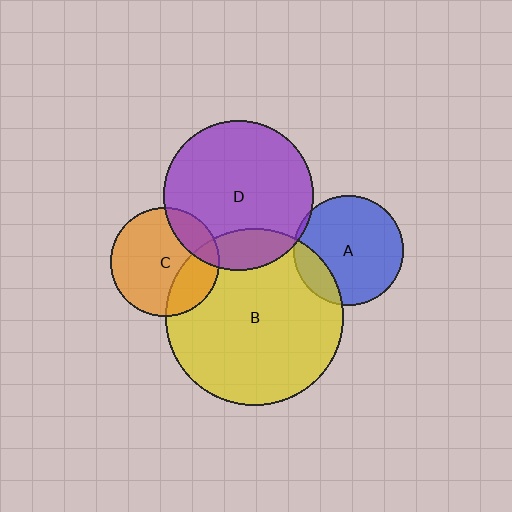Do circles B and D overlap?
Yes.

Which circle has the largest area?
Circle B (yellow).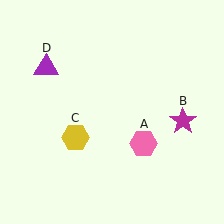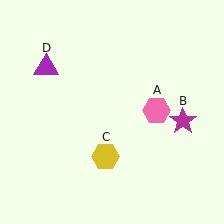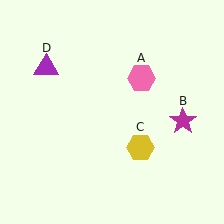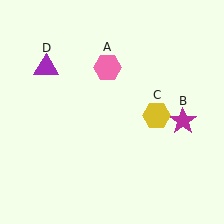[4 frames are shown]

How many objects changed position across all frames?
2 objects changed position: pink hexagon (object A), yellow hexagon (object C).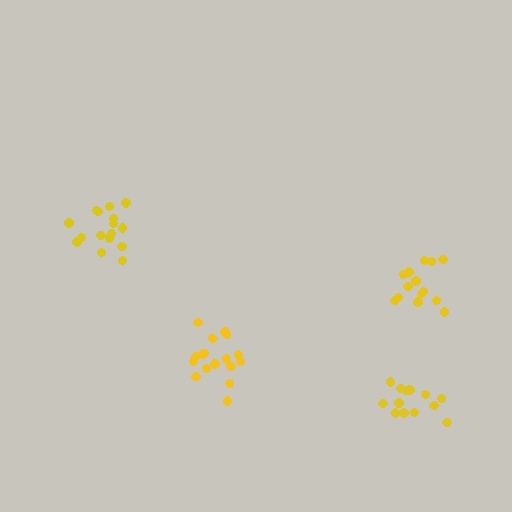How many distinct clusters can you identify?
There are 4 distinct clusters.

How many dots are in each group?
Group 1: 14 dots, Group 2: 17 dots, Group 3: 17 dots, Group 4: 13 dots (61 total).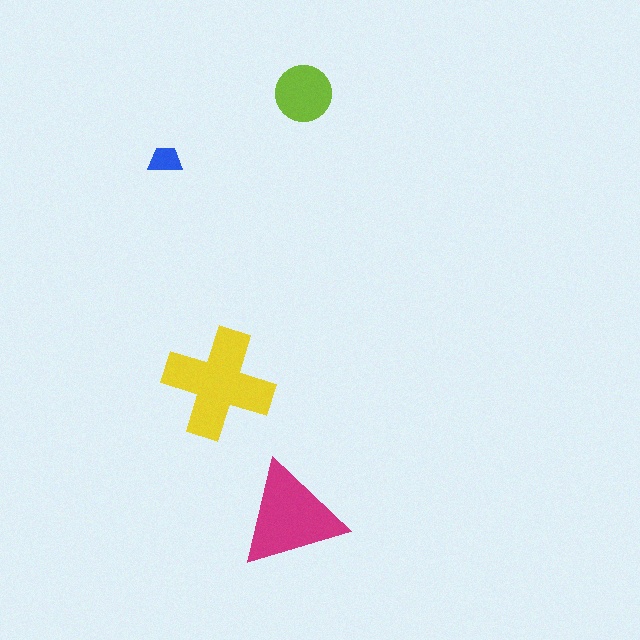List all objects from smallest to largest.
The blue trapezoid, the lime circle, the magenta triangle, the yellow cross.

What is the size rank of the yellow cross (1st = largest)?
1st.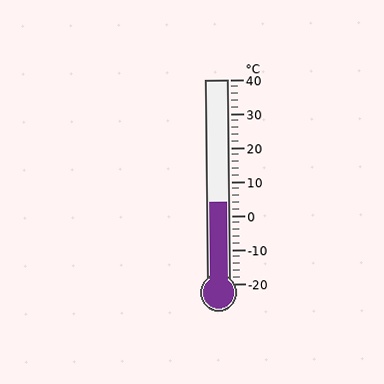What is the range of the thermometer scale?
The thermometer scale ranges from -20°C to 40°C.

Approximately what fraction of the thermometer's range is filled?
The thermometer is filled to approximately 40% of its range.